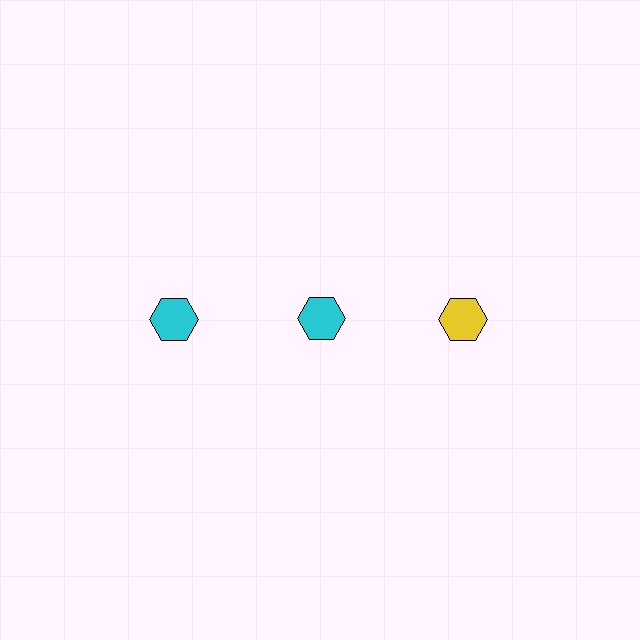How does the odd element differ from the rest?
It has a different color: yellow instead of cyan.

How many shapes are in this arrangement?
There are 3 shapes arranged in a grid pattern.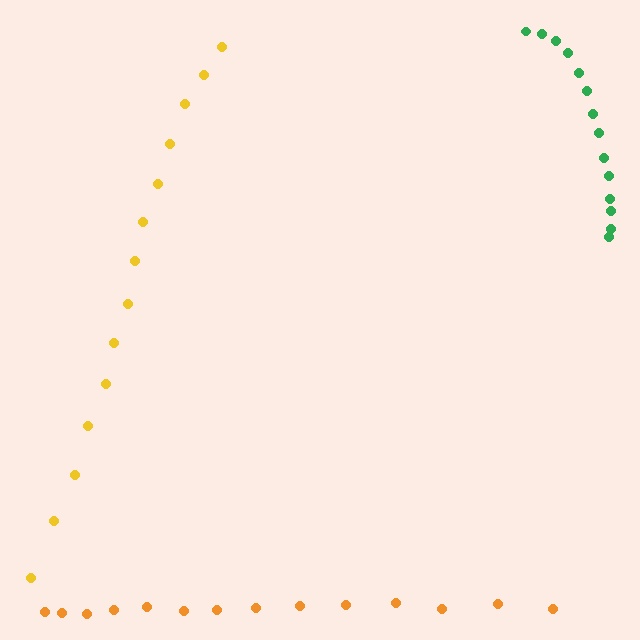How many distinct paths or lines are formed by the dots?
There are 3 distinct paths.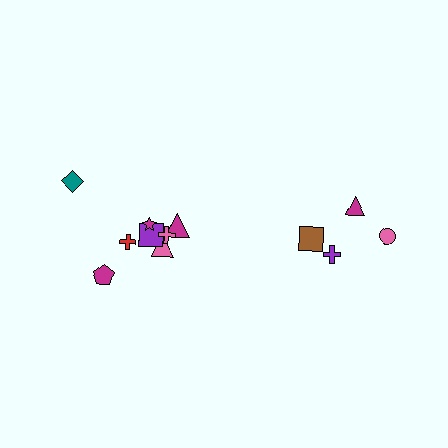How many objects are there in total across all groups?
There are 12 objects.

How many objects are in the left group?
There are 8 objects.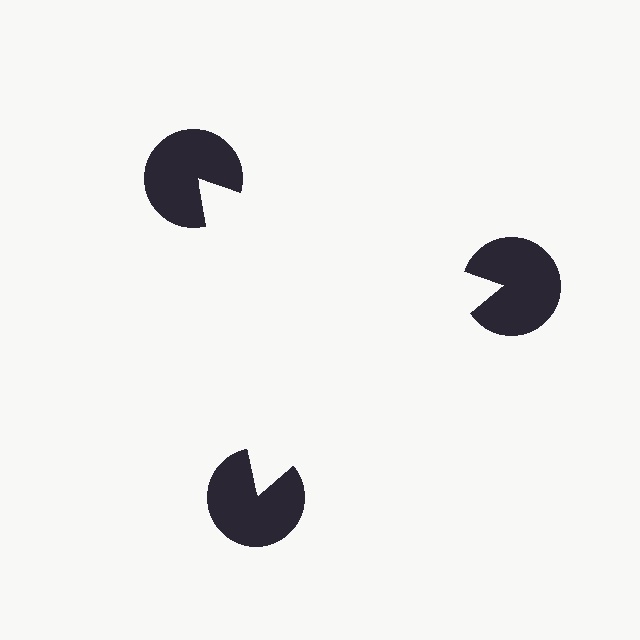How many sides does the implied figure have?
3 sides.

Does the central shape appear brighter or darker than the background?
It typically appears slightly brighter than the background, even though no actual brightness change is drawn.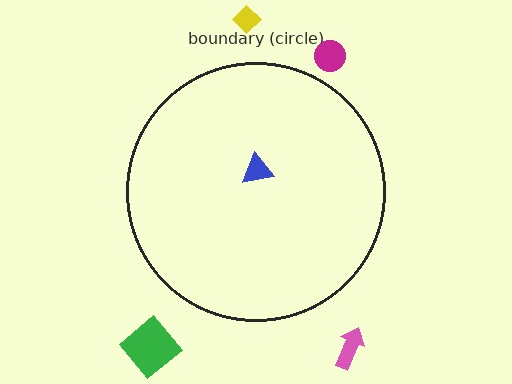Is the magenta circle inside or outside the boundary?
Outside.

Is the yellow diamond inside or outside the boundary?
Outside.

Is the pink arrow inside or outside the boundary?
Outside.